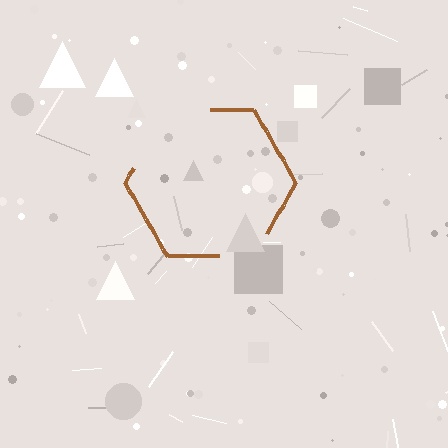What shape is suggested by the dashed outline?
The dashed outline suggests a hexagon.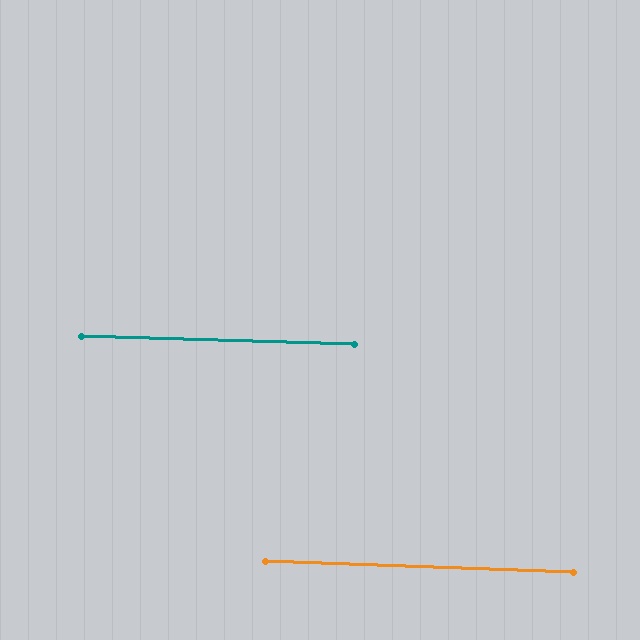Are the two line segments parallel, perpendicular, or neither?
Parallel — their directions differ by only 0.3°.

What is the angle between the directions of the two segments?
Approximately 0 degrees.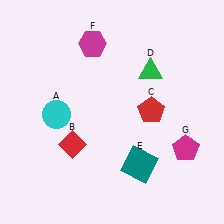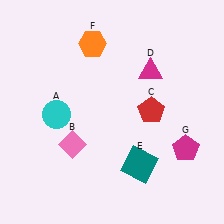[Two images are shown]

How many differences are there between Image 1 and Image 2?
There are 3 differences between the two images.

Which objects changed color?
B changed from red to pink. D changed from green to magenta. F changed from magenta to orange.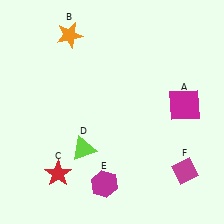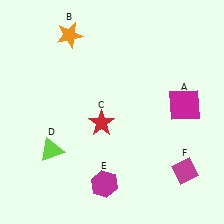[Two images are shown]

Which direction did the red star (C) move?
The red star (C) moved up.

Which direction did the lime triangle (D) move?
The lime triangle (D) moved left.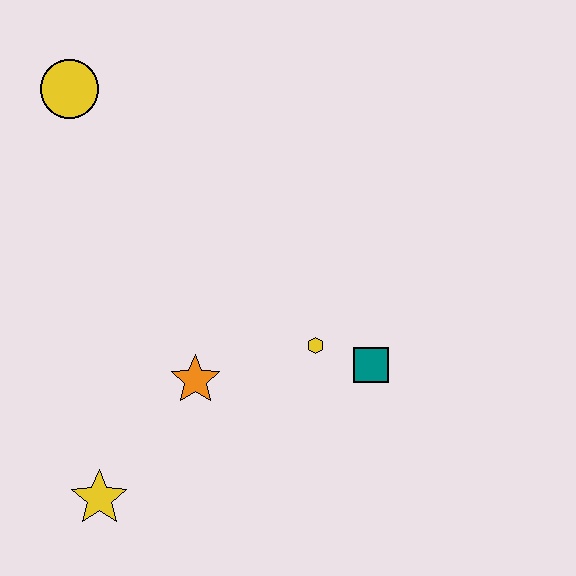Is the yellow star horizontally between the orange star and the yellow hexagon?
No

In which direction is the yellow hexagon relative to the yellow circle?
The yellow hexagon is below the yellow circle.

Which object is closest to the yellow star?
The orange star is closest to the yellow star.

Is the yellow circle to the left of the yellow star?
Yes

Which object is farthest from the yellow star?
The yellow circle is farthest from the yellow star.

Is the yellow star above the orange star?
No